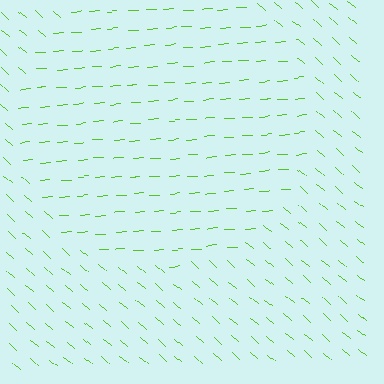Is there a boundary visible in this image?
Yes, there is a texture boundary formed by a change in line orientation.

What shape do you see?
I see a circle.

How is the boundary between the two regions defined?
The boundary is defined purely by a change in line orientation (approximately 45 degrees difference). All lines are the same color and thickness.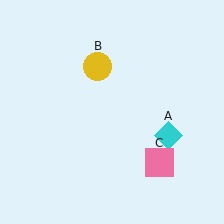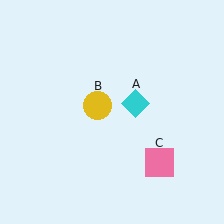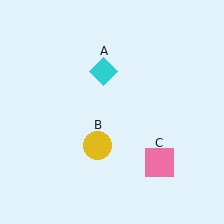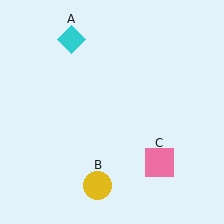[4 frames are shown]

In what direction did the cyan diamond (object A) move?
The cyan diamond (object A) moved up and to the left.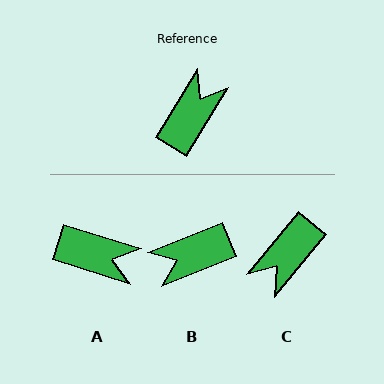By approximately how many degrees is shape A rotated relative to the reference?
Approximately 76 degrees clockwise.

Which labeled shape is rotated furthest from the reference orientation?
C, about 172 degrees away.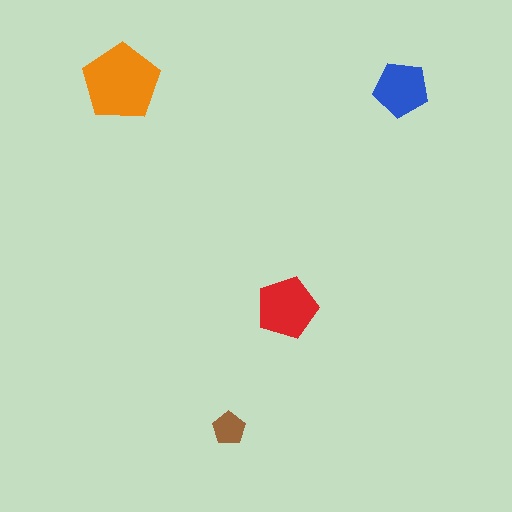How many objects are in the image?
There are 4 objects in the image.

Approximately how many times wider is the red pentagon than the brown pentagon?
About 2 times wider.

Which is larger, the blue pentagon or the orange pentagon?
The orange one.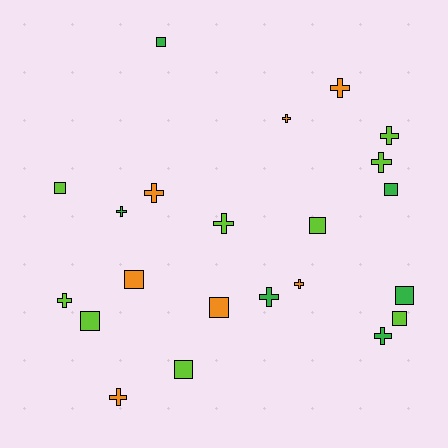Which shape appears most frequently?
Cross, with 12 objects.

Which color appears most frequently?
Lime, with 9 objects.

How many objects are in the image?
There are 22 objects.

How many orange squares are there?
There are 2 orange squares.